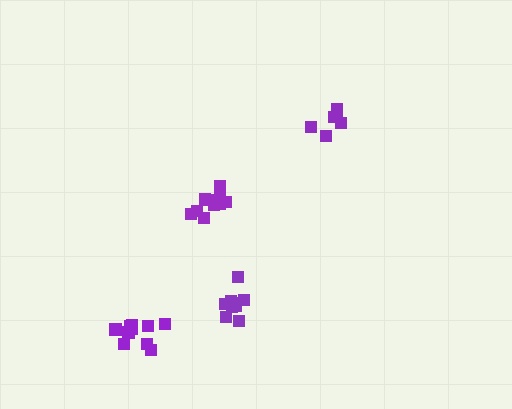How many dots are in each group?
Group 1: 6 dots, Group 2: 9 dots, Group 3: 11 dots, Group 4: 11 dots (37 total).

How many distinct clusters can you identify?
There are 4 distinct clusters.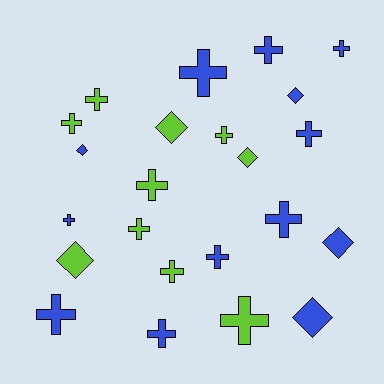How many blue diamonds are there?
There are 4 blue diamonds.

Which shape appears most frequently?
Cross, with 16 objects.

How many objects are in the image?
There are 23 objects.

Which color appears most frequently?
Blue, with 13 objects.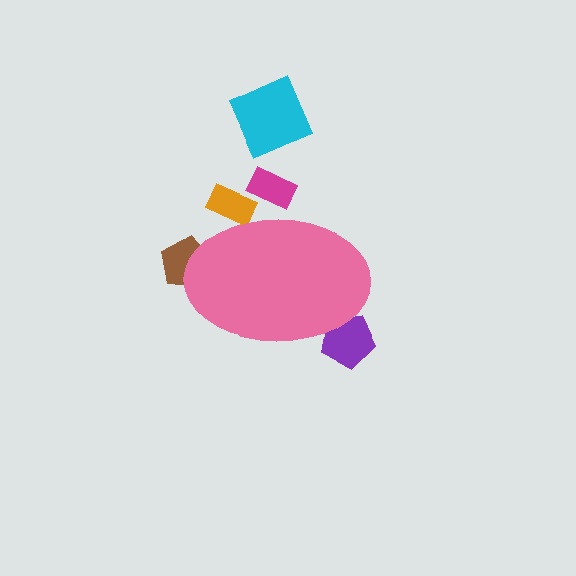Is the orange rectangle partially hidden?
Yes, the orange rectangle is partially hidden behind the pink ellipse.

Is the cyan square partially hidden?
No, the cyan square is fully visible.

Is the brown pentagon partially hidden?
Yes, the brown pentagon is partially hidden behind the pink ellipse.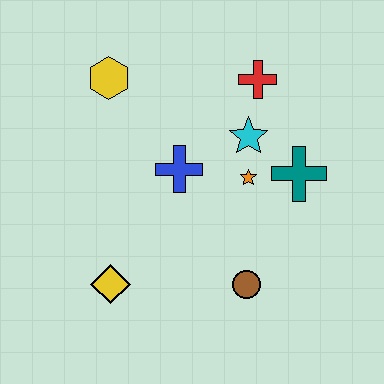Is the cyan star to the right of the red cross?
No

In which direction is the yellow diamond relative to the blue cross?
The yellow diamond is below the blue cross.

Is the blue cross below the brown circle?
No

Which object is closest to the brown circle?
The orange star is closest to the brown circle.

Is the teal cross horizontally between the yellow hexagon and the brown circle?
No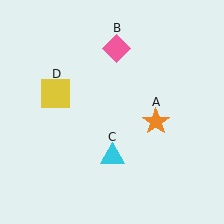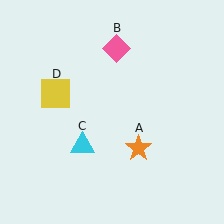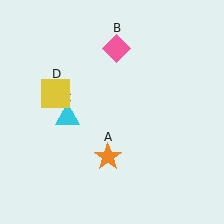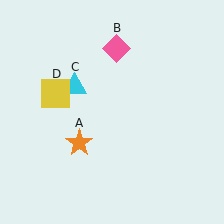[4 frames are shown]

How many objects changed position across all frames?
2 objects changed position: orange star (object A), cyan triangle (object C).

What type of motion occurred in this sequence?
The orange star (object A), cyan triangle (object C) rotated clockwise around the center of the scene.